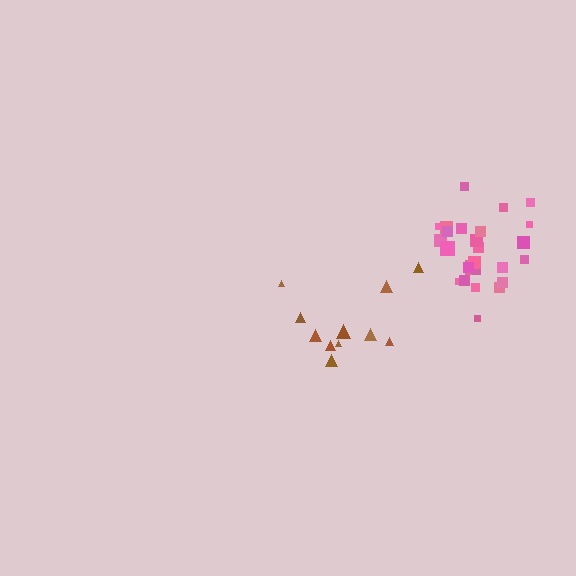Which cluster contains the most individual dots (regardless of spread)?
Pink (27).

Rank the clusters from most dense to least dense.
pink, brown.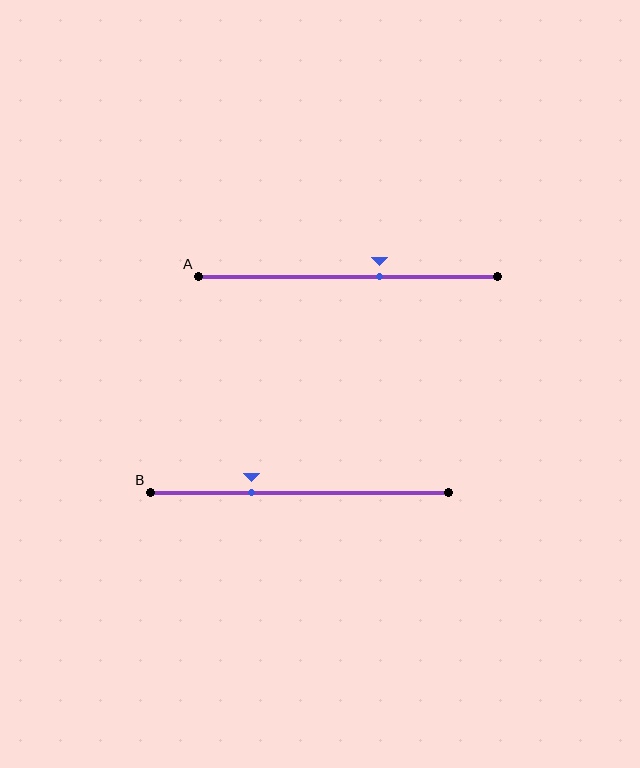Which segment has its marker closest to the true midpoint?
Segment A has its marker closest to the true midpoint.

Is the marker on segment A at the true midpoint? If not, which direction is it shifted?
No, the marker on segment A is shifted to the right by about 11% of the segment length.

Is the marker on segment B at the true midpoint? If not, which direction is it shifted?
No, the marker on segment B is shifted to the left by about 16% of the segment length.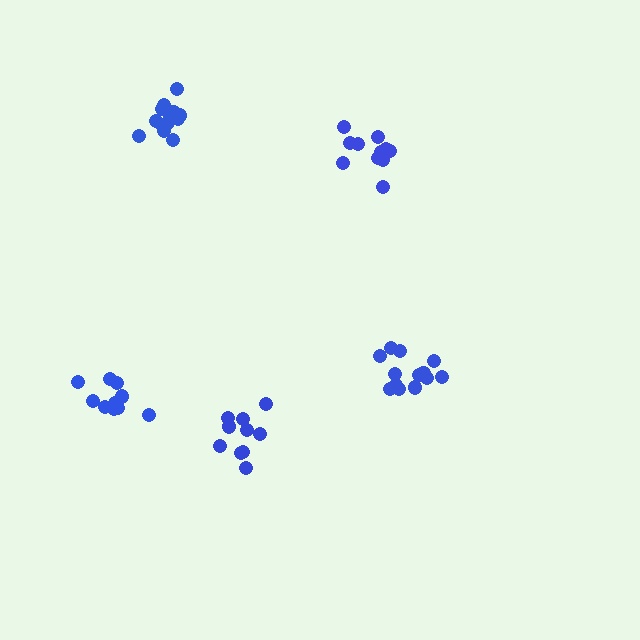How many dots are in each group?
Group 1: 11 dots, Group 2: 11 dots, Group 3: 13 dots, Group 4: 14 dots, Group 5: 11 dots (60 total).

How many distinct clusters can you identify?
There are 5 distinct clusters.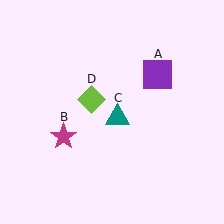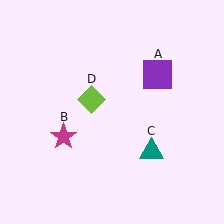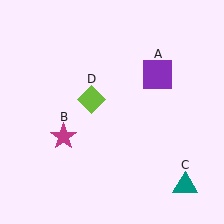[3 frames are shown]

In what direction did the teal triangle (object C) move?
The teal triangle (object C) moved down and to the right.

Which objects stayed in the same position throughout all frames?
Purple square (object A) and magenta star (object B) and lime diamond (object D) remained stationary.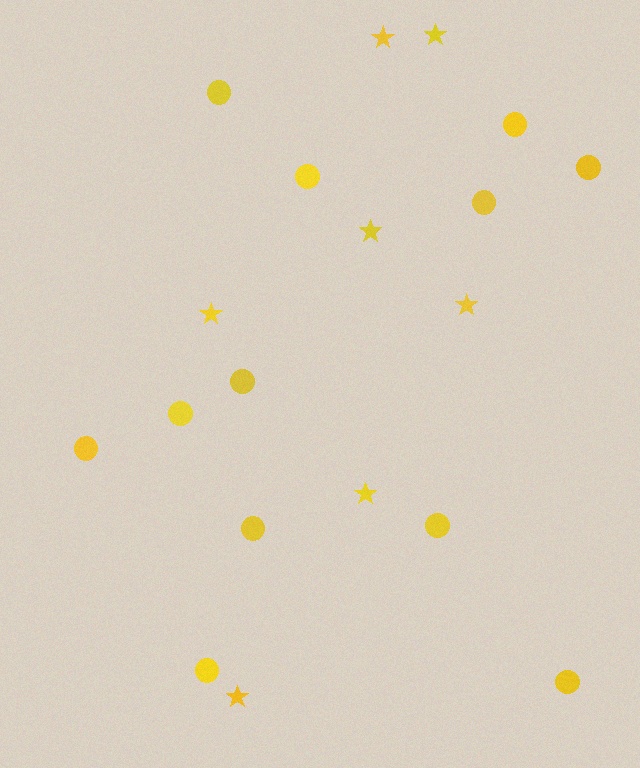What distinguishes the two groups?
There are 2 groups: one group of circles (12) and one group of stars (7).